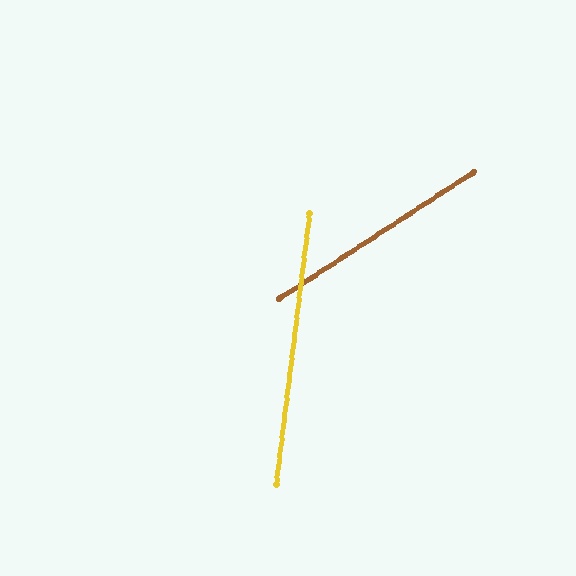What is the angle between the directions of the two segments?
Approximately 50 degrees.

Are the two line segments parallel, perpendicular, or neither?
Neither parallel nor perpendicular — they differ by about 50°.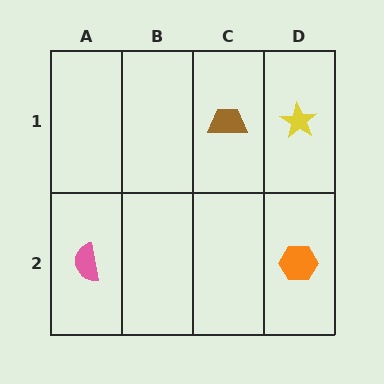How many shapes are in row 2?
2 shapes.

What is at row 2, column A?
A pink semicircle.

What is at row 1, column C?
A brown trapezoid.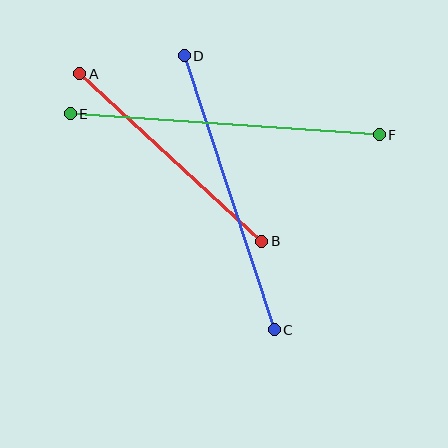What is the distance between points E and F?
The distance is approximately 310 pixels.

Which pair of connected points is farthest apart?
Points E and F are farthest apart.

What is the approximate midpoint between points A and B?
The midpoint is at approximately (171, 158) pixels.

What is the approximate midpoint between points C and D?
The midpoint is at approximately (229, 193) pixels.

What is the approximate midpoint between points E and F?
The midpoint is at approximately (225, 124) pixels.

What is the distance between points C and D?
The distance is approximately 288 pixels.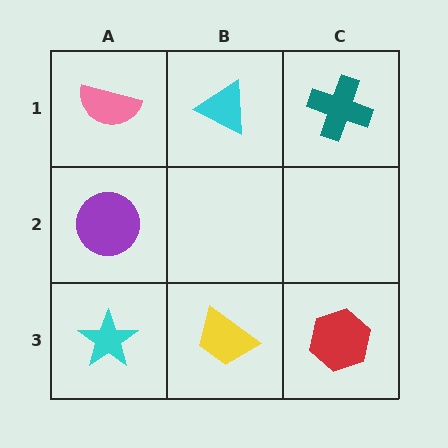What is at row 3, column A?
A cyan star.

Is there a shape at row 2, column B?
No, that cell is empty.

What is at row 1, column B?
A cyan triangle.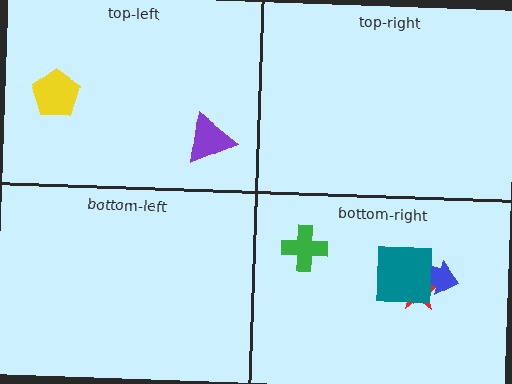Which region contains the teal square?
The bottom-right region.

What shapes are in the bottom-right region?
The red star, the green cross, the blue arrow, the teal square.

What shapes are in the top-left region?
The yellow pentagon, the purple triangle.